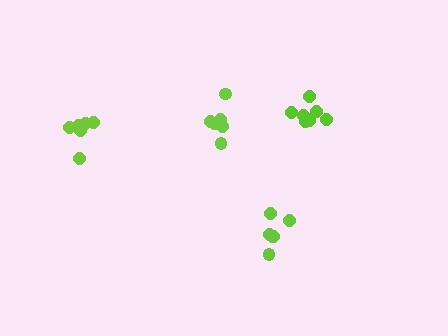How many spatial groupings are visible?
There are 4 spatial groupings.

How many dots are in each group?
Group 1: 6 dots, Group 2: 6 dots, Group 3: 6 dots, Group 4: 7 dots (25 total).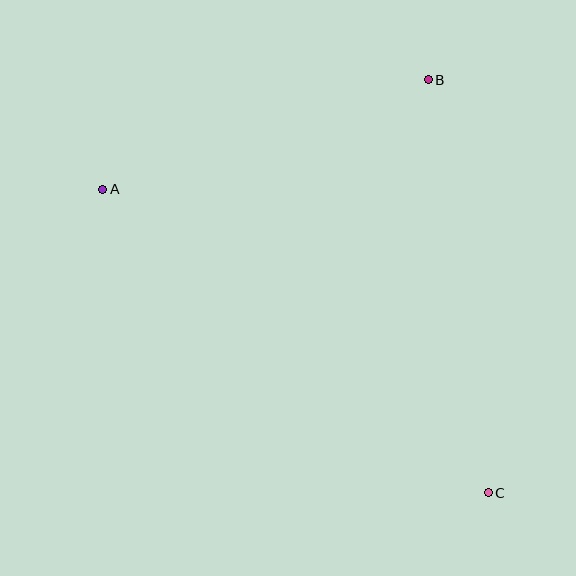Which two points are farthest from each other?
Points A and C are farthest from each other.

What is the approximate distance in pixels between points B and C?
The distance between B and C is approximately 417 pixels.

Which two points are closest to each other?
Points A and B are closest to each other.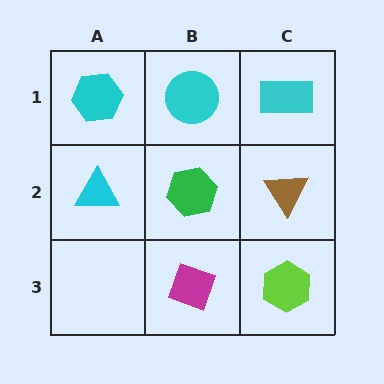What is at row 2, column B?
A green hexagon.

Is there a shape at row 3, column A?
No, that cell is empty.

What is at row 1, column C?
A cyan rectangle.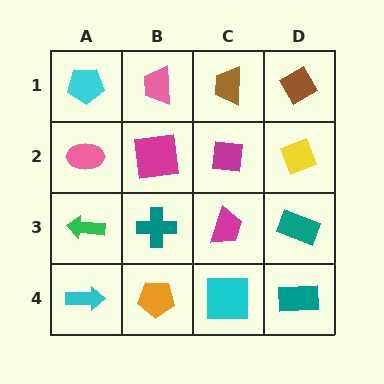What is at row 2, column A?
A pink ellipse.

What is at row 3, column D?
A teal rectangle.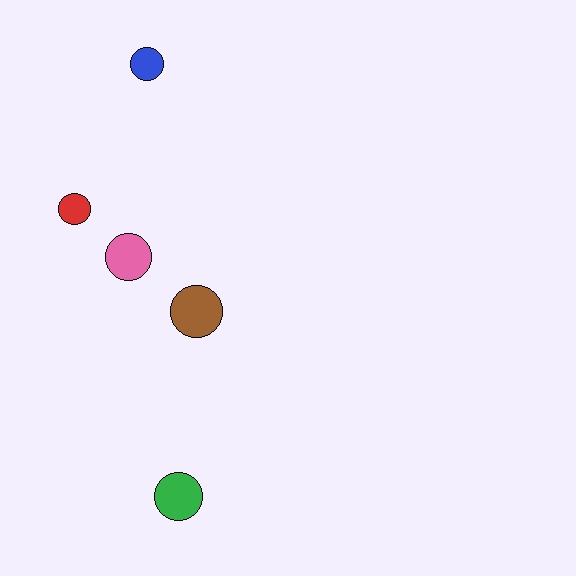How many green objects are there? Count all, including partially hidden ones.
There is 1 green object.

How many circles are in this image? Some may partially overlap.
There are 5 circles.